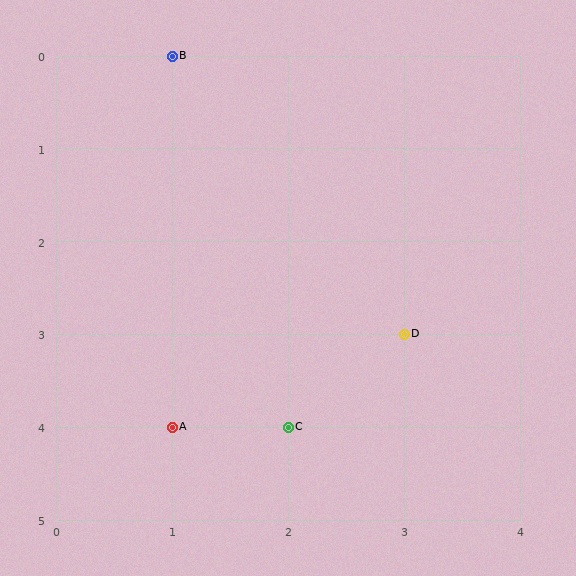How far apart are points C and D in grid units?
Points C and D are 1 column and 1 row apart (about 1.4 grid units diagonally).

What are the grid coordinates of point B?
Point B is at grid coordinates (1, 0).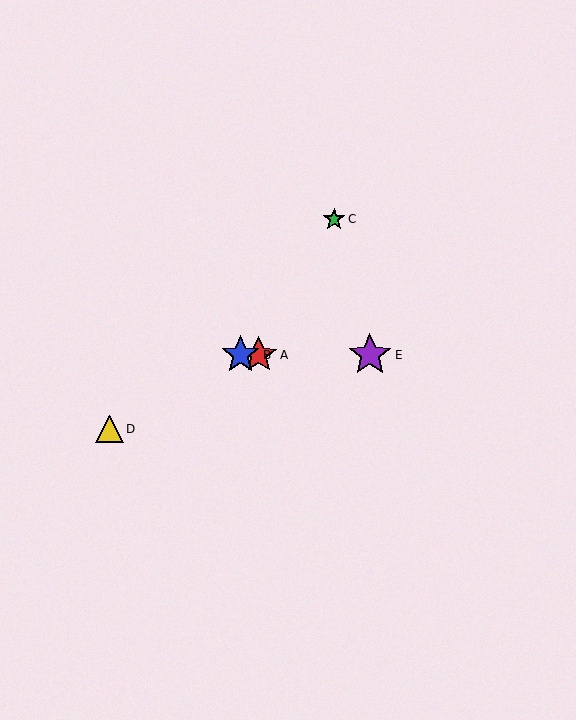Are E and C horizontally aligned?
No, E is at y≈355 and C is at y≈219.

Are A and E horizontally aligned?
Yes, both are at y≈355.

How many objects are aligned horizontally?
3 objects (A, B, E) are aligned horizontally.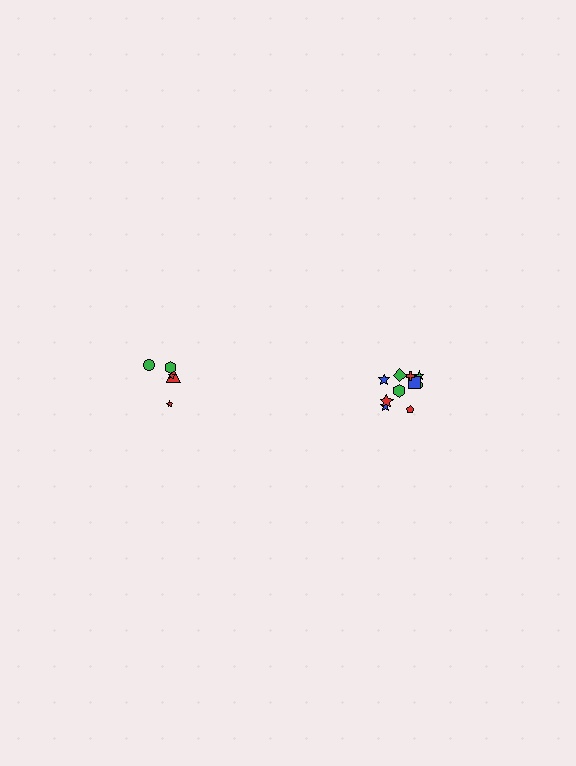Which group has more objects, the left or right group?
The right group.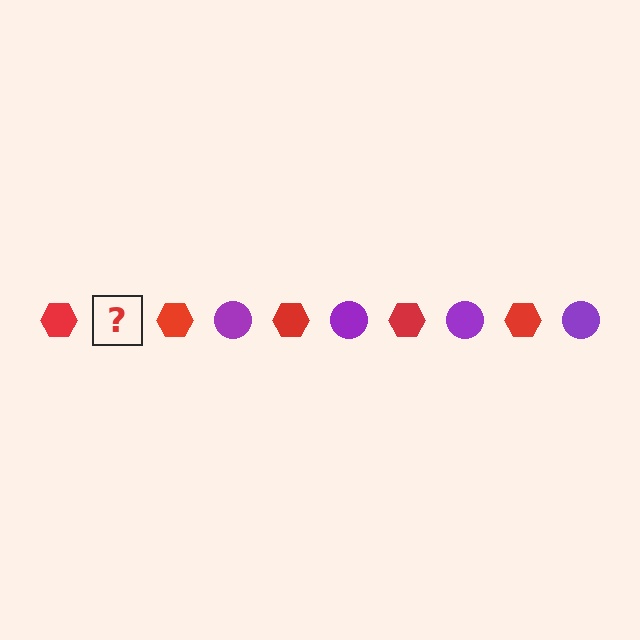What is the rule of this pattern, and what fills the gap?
The rule is that the pattern alternates between red hexagon and purple circle. The gap should be filled with a purple circle.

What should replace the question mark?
The question mark should be replaced with a purple circle.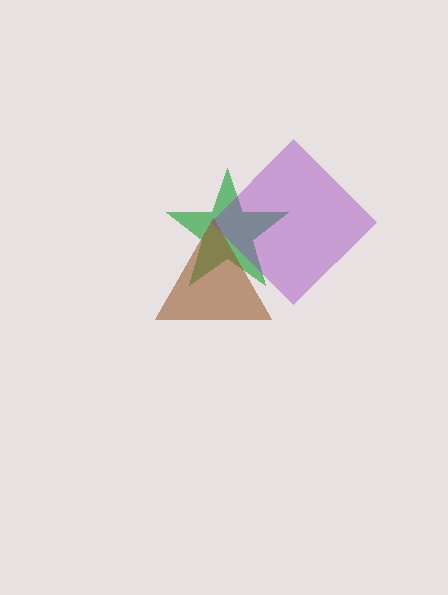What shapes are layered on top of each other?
The layered shapes are: a green star, a brown triangle, a purple diamond.